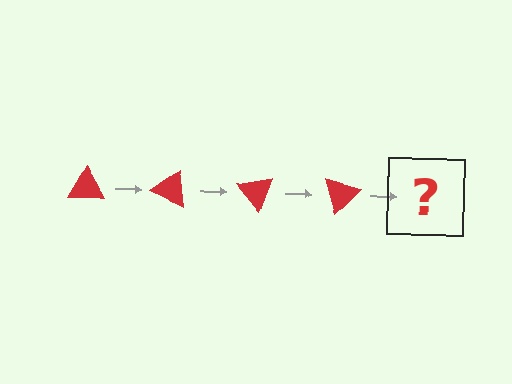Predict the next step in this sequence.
The next step is a red triangle rotated 100 degrees.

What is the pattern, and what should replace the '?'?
The pattern is that the triangle rotates 25 degrees each step. The '?' should be a red triangle rotated 100 degrees.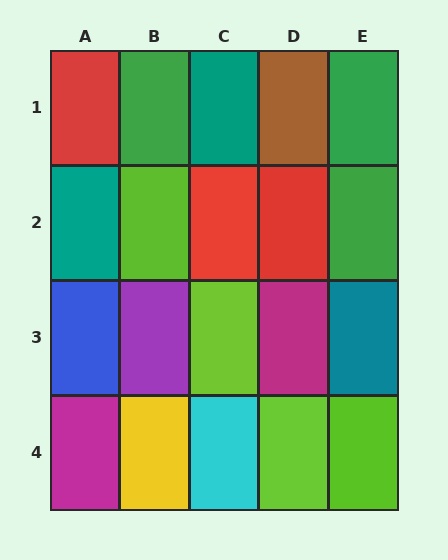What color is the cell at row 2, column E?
Green.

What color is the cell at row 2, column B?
Lime.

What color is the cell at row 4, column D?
Lime.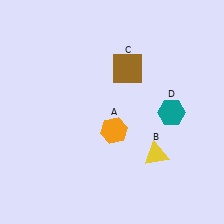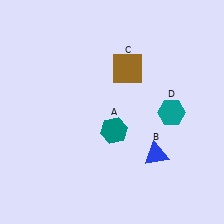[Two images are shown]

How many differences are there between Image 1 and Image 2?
There are 2 differences between the two images.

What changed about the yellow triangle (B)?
In Image 1, B is yellow. In Image 2, it changed to blue.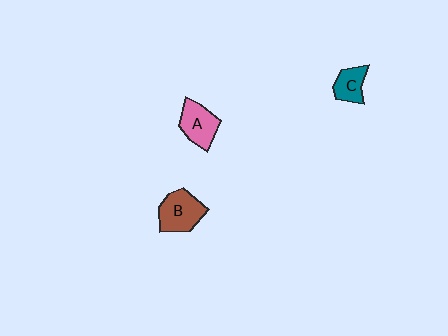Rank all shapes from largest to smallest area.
From largest to smallest: B (brown), A (pink), C (teal).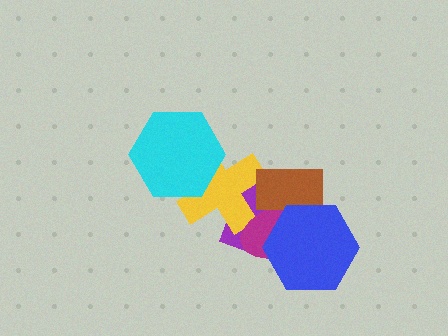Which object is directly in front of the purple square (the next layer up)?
The yellow cross is directly in front of the purple square.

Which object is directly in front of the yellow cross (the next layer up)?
The magenta ellipse is directly in front of the yellow cross.